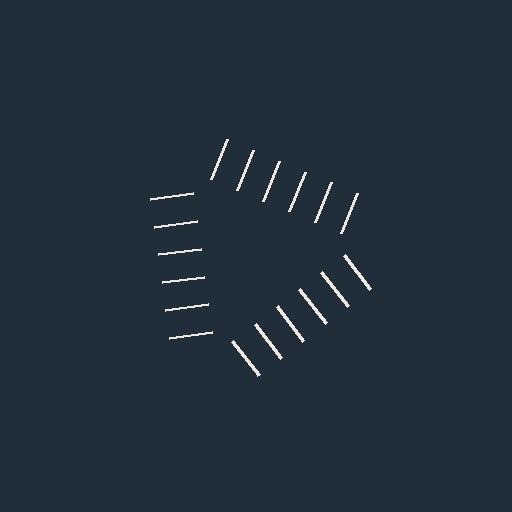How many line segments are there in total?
18 — 6 along each of the 3 edges.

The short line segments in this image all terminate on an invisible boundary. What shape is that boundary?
An illusory triangle — the line segments terminate on its edges but no continuous stroke is drawn.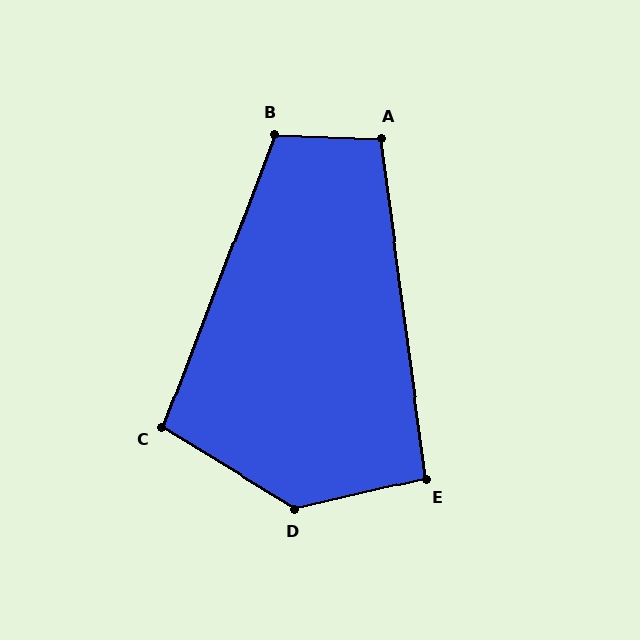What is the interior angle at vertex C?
Approximately 101 degrees (obtuse).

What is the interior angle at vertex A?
Approximately 100 degrees (obtuse).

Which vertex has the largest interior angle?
D, at approximately 135 degrees.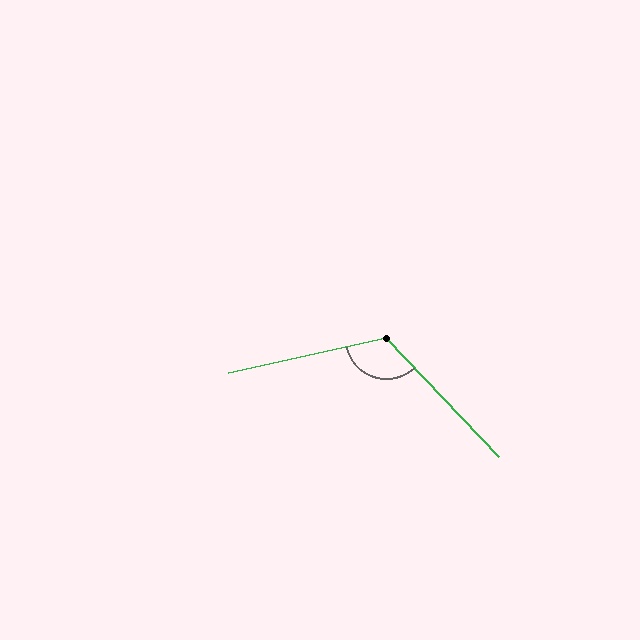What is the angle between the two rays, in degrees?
Approximately 121 degrees.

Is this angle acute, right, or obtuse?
It is obtuse.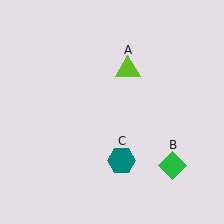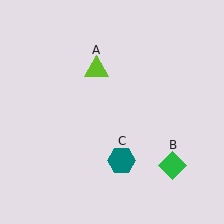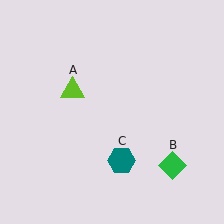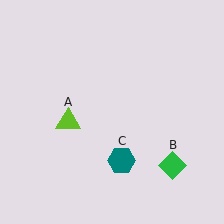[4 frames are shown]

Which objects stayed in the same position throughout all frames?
Green diamond (object B) and teal hexagon (object C) remained stationary.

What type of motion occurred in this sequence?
The lime triangle (object A) rotated counterclockwise around the center of the scene.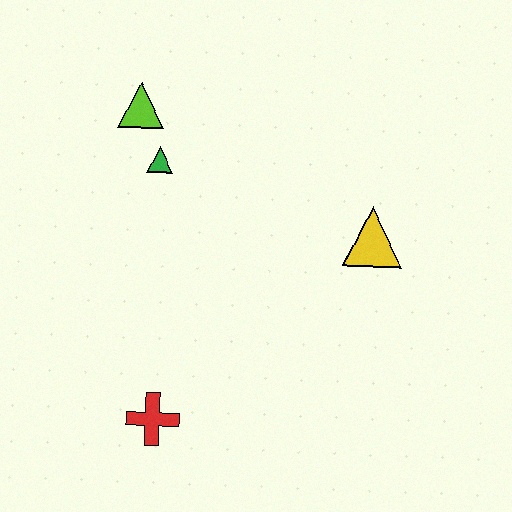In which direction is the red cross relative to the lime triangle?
The red cross is below the lime triangle.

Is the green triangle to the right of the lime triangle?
Yes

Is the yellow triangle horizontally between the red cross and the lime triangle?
No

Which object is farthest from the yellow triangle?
The red cross is farthest from the yellow triangle.